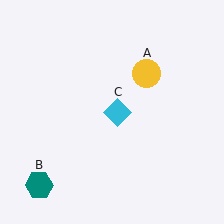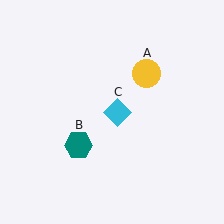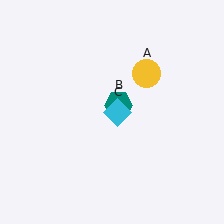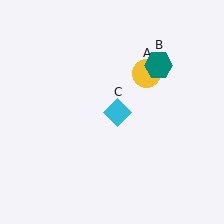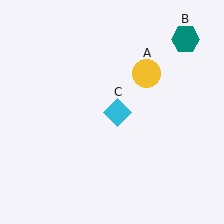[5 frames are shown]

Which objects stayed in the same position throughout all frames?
Yellow circle (object A) and cyan diamond (object C) remained stationary.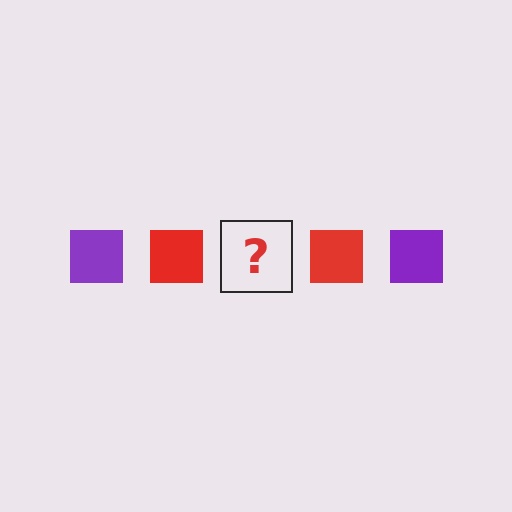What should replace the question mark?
The question mark should be replaced with a purple square.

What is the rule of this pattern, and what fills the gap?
The rule is that the pattern cycles through purple, red squares. The gap should be filled with a purple square.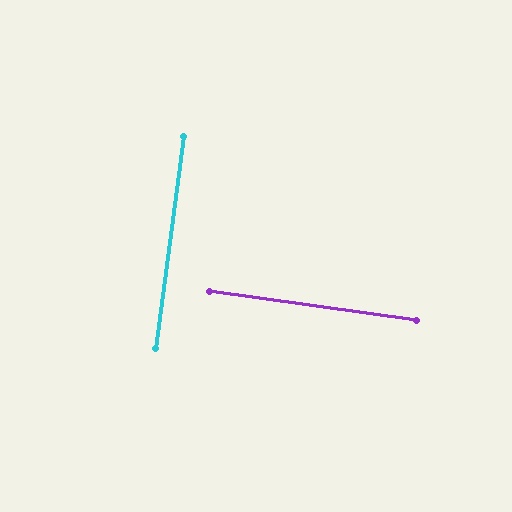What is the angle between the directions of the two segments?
Approximately 89 degrees.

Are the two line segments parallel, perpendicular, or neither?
Perpendicular — they meet at approximately 89°.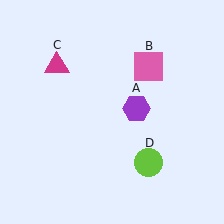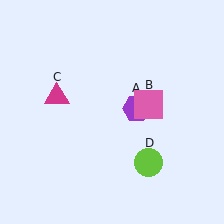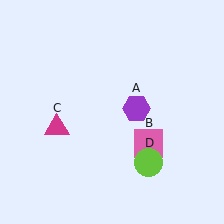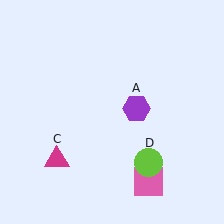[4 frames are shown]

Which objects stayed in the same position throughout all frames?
Purple hexagon (object A) and lime circle (object D) remained stationary.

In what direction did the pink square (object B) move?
The pink square (object B) moved down.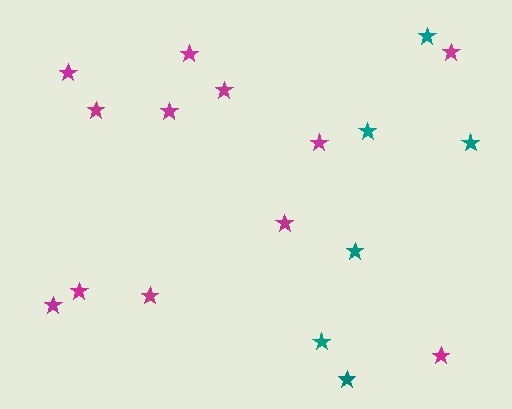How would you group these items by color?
There are 2 groups: one group of magenta stars (12) and one group of teal stars (6).